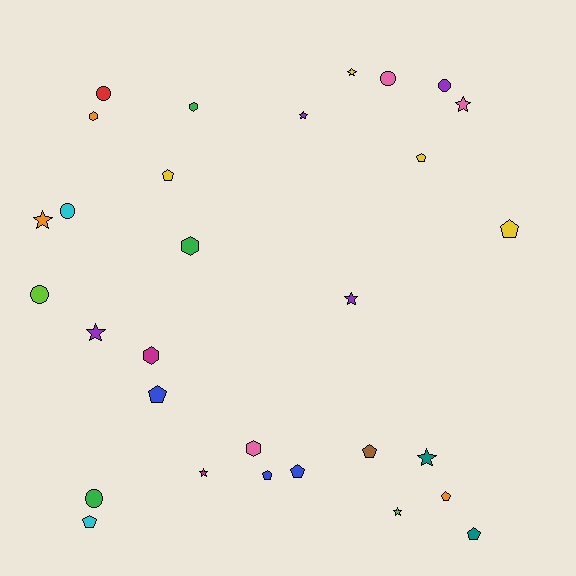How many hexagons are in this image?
There are 5 hexagons.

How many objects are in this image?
There are 30 objects.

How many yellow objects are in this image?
There are 4 yellow objects.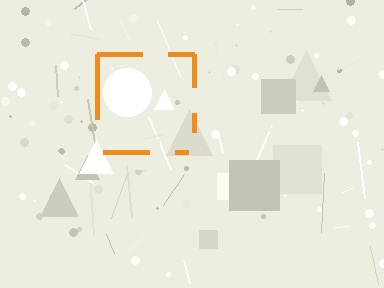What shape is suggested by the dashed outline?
The dashed outline suggests a square.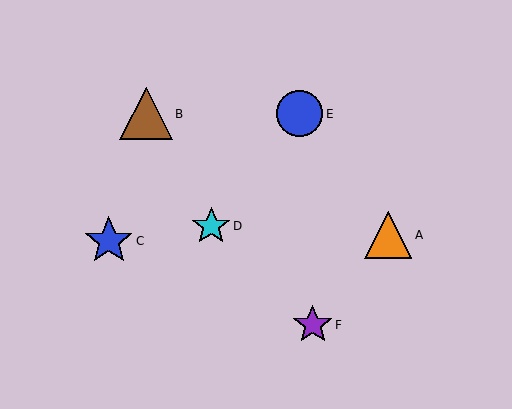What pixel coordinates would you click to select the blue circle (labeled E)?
Click at (300, 114) to select the blue circle E.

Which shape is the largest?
The brown triangle (labeled B) is the largest.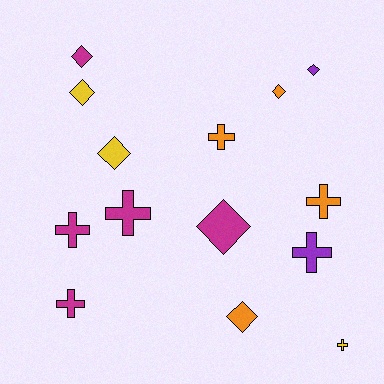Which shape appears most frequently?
Cross, with 7 objects.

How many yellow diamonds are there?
There are 2 yellow diamonds.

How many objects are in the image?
There are 14 objects.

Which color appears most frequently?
Magenta, with 5 objects.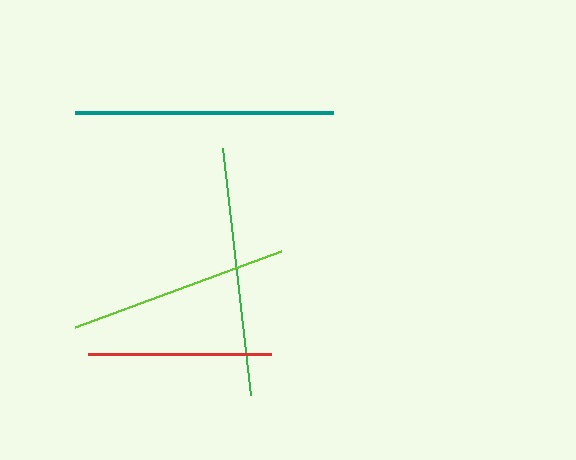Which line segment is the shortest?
The red line is the shortest at approximately 183 pixels.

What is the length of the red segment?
The red segment is approximately 183 pixels long.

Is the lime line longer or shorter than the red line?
The lime line is longer than the red line.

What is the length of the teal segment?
The teal segment is approximately 258 pixels long.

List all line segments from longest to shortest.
From longest to shortest: teal, green, lime, red.